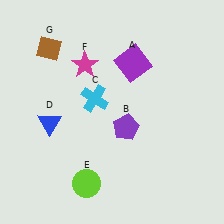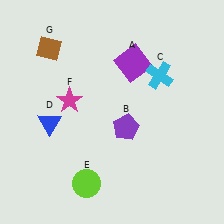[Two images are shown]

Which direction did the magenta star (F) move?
The magenta star (F) moved down.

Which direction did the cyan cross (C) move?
The cyan cross (C) moved right.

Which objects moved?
The objects that moved are: the cyan cross (C), the magenta star (F).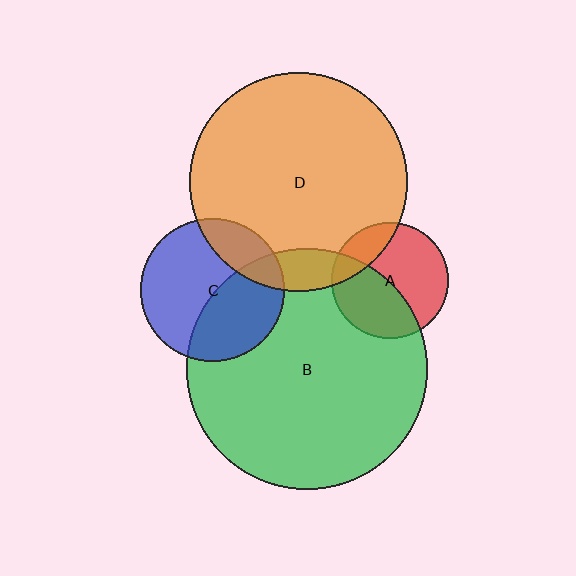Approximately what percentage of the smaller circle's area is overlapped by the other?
Approximately 45%.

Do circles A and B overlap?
Yes.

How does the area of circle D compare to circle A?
Approximately 3.5 times.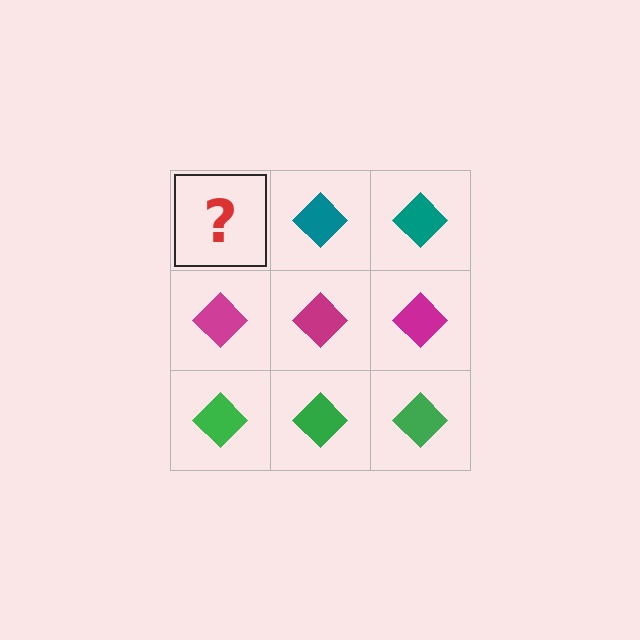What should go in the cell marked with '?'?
The missing cell should contain a teal diamond.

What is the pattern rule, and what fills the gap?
The rule is that each row has a consistent color. The gap should be filled with a teal diamond.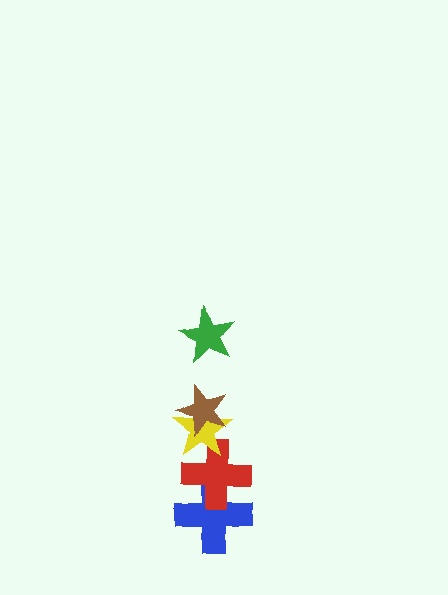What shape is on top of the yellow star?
The brown star is on top of the yellow star.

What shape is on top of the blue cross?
The red cross is on top of the blue cross.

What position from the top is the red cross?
The red cross is 4th from the top.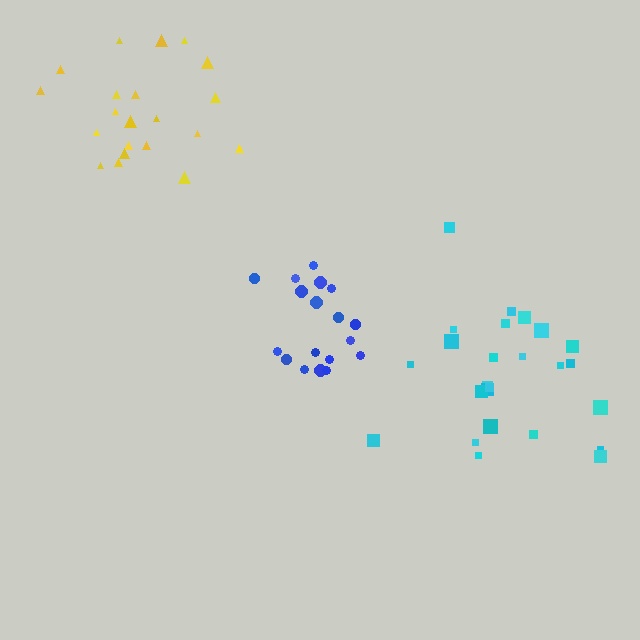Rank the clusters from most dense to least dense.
blue, yellow, cyan.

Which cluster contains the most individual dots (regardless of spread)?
Cyan (25).